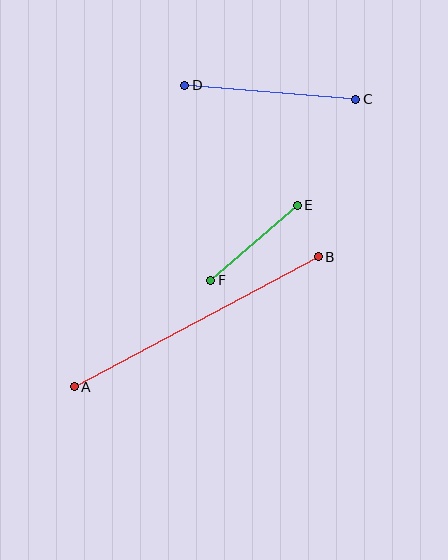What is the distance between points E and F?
The distance is approximately 115 pixels.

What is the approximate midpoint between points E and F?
The midpoint is at approximately (254, 243) pixels.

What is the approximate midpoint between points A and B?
The midpoint is at approximately (196, 322) pixels.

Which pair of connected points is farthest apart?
Points A and B are farthest apart.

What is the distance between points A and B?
The distance is approximately 277 pixels.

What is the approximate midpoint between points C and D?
The midpoint is at approximately (270, 92) pixels.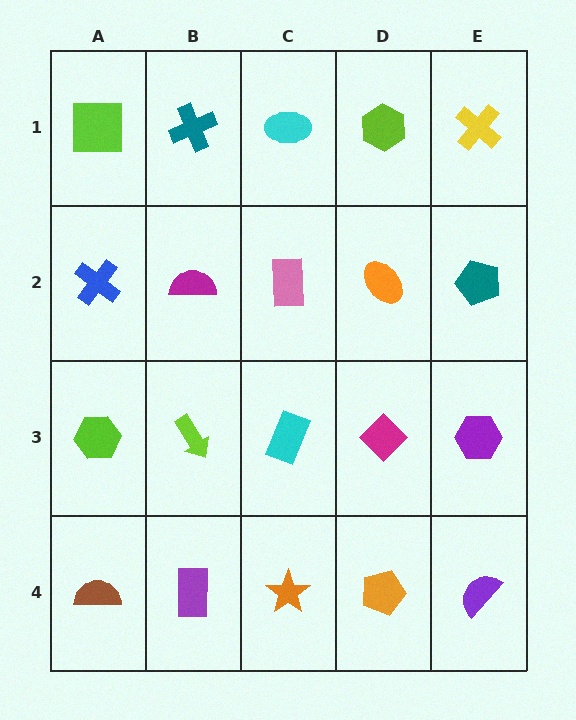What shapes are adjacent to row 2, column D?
A lime hexagon (row 1, column D), a magenta diamond (row 3, column D), a pink rectangle (row 2, column C), a teal pentagon (row 2, column E).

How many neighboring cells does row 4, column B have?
3.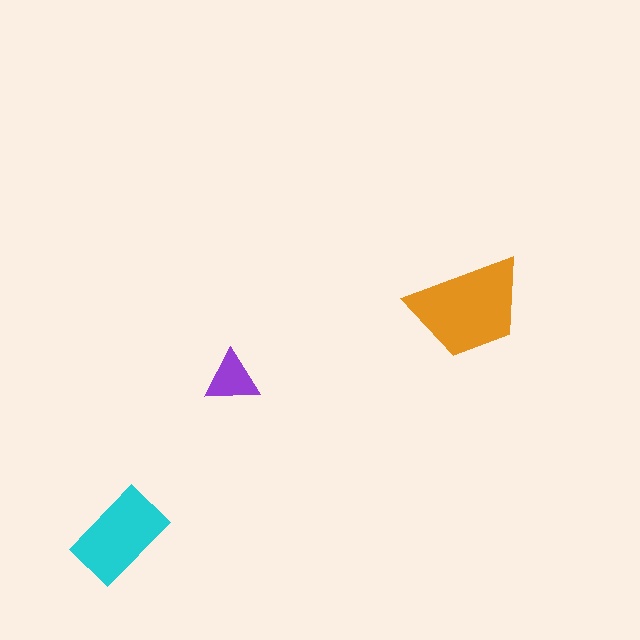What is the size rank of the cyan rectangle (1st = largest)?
2nd.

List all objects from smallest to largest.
The purple triangle, the cyan rectangle, the orange trapezoid.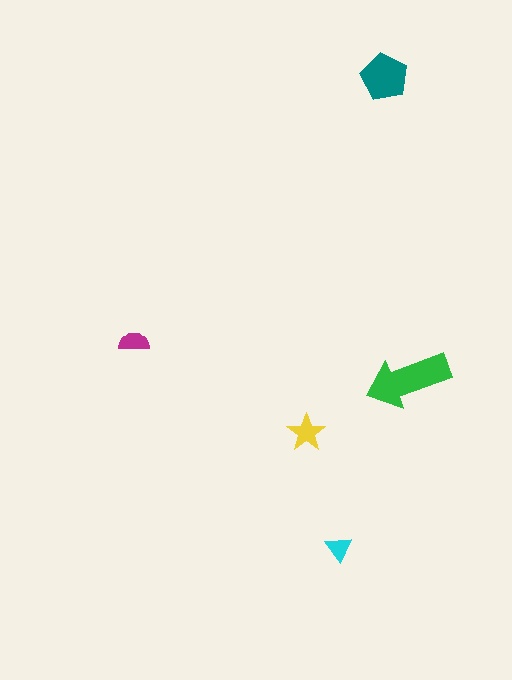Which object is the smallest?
The cyan triangle.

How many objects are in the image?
There are 5 objects in the image.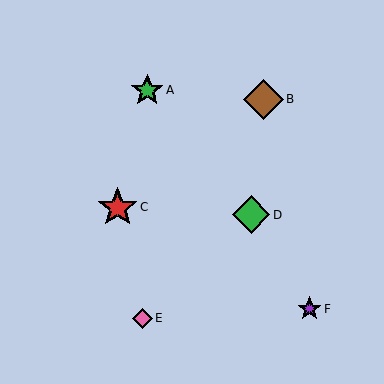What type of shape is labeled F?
Shape F is a purple star.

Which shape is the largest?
The red star (labeled C) is the largest.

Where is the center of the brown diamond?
The center of the brown diamond is at (263, 99).